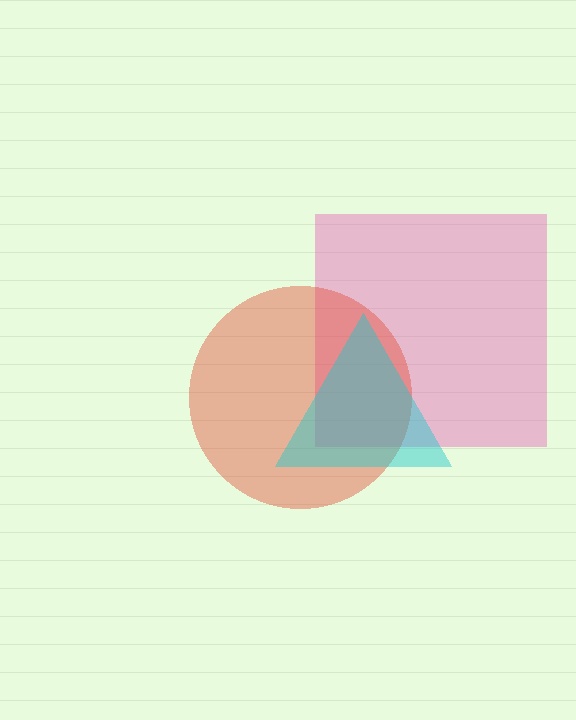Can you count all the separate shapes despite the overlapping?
Yes, there are 3 separate shapes.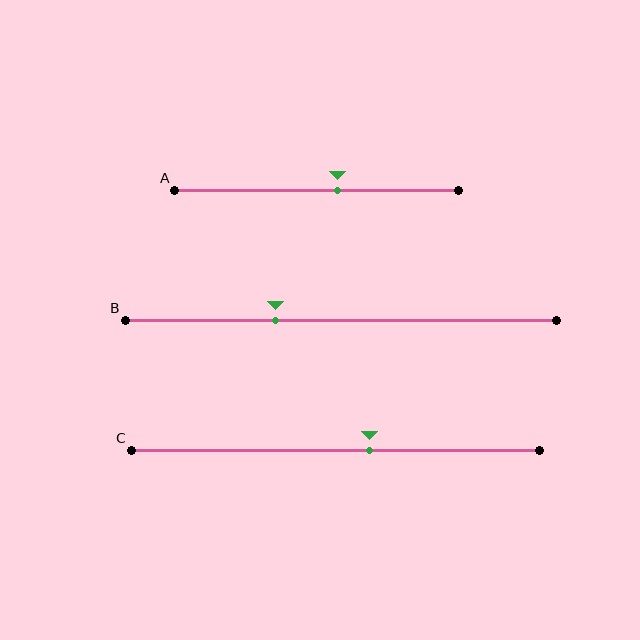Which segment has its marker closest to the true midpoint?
Segment A has its marker closest to the true midpoint.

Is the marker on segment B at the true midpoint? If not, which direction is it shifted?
No, the marker on segment B is shifted to the left by about 15% of the segment length.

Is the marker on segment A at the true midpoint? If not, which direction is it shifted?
No, the marker on segment A is shifted to the right by about 8% of the segment length.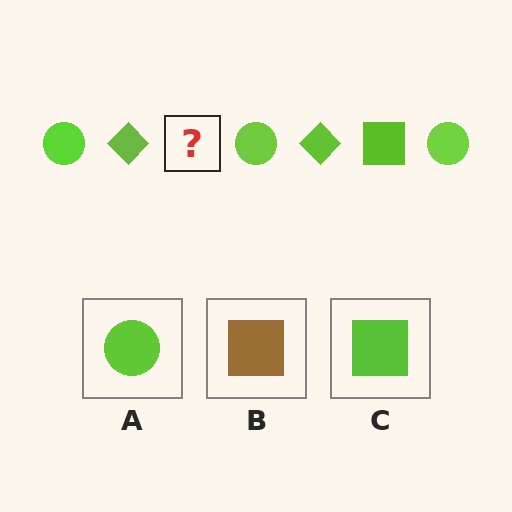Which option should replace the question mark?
Option C.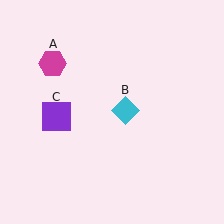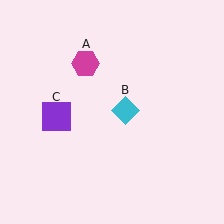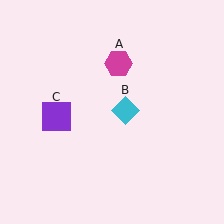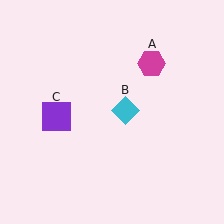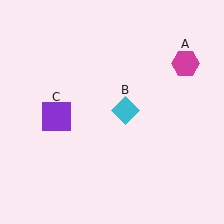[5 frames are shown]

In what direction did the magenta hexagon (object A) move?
The magenta hexagon (object A) moved right.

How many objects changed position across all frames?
1 object changed position: magenta hexagon (object A).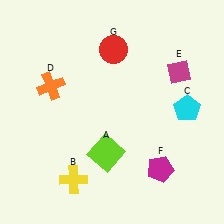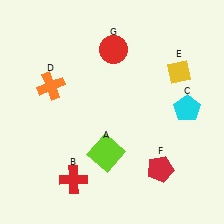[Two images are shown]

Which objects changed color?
B changed from yellow to red. E changed from magenta to yellow. F changed from magenta to red.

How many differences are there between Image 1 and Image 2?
There are 3 differences between the two images.